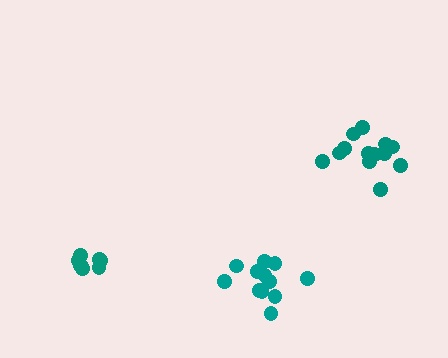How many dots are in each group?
Group 1: 13 dots, Group 2: 12 dots, Group 3: 8 dots (33 total).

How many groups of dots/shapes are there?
There are 3 groups.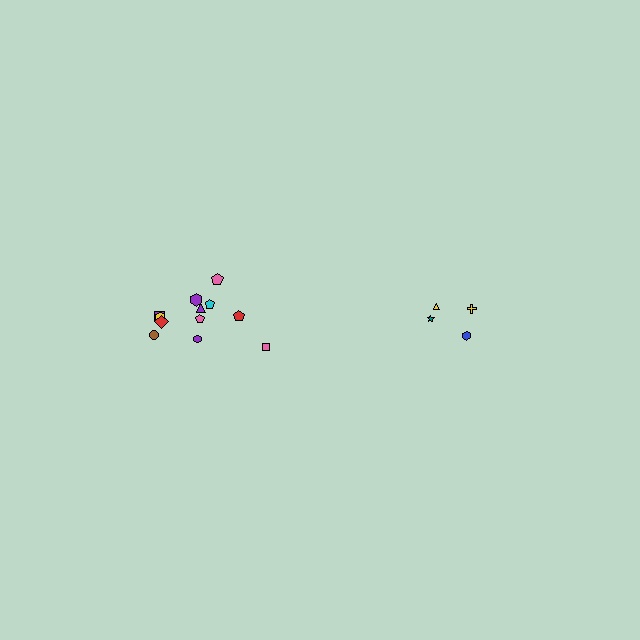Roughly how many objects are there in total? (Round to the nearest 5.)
Roughly 15 objects in total.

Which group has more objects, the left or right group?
The left group.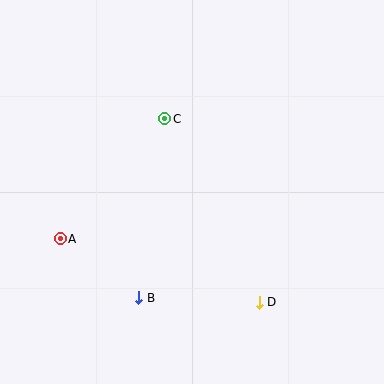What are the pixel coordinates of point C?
Point C is at (165, 119).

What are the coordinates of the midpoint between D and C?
The midpoint between D and C is at (212, 211).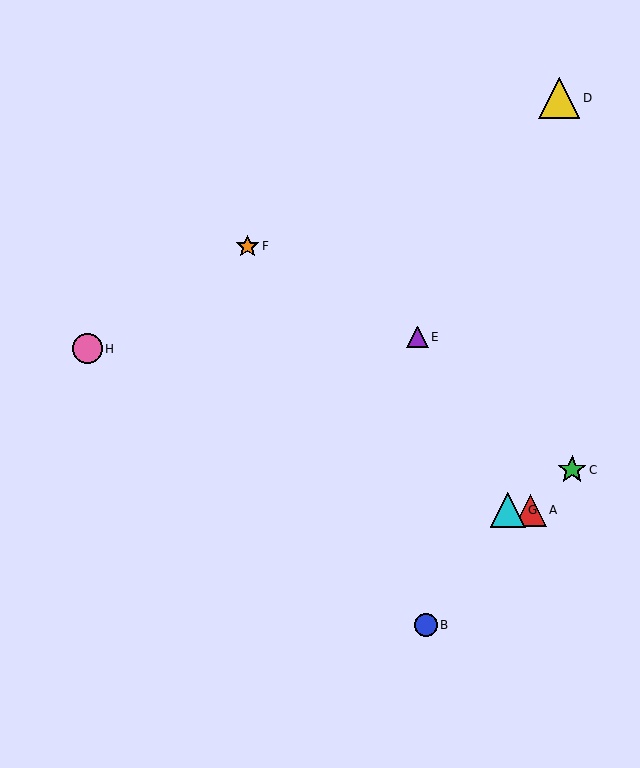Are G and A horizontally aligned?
Yes, both are at y≈510.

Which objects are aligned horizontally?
Objects A, G are aligned horizontally.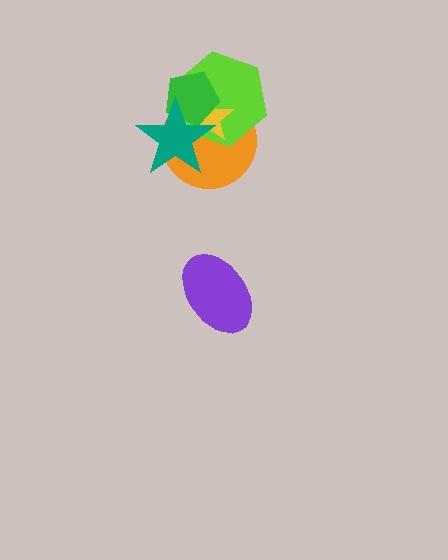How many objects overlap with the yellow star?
4 objects overlap with the yellow star.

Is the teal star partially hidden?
No, no other shape covers it.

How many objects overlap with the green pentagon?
4 objects overlap with the green pentagon.